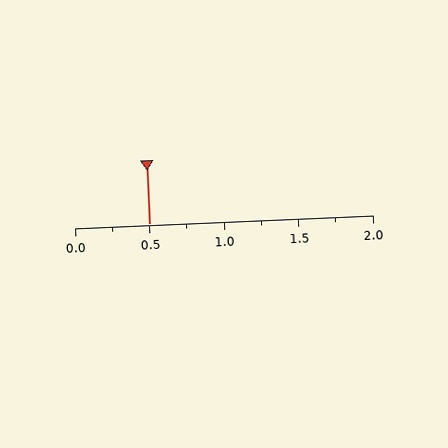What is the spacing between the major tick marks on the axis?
The major ticks are spaced 0.5 apart.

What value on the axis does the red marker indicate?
The marker indicates approximately 0.5.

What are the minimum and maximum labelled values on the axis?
The axis runs from 0.0 to 2.0.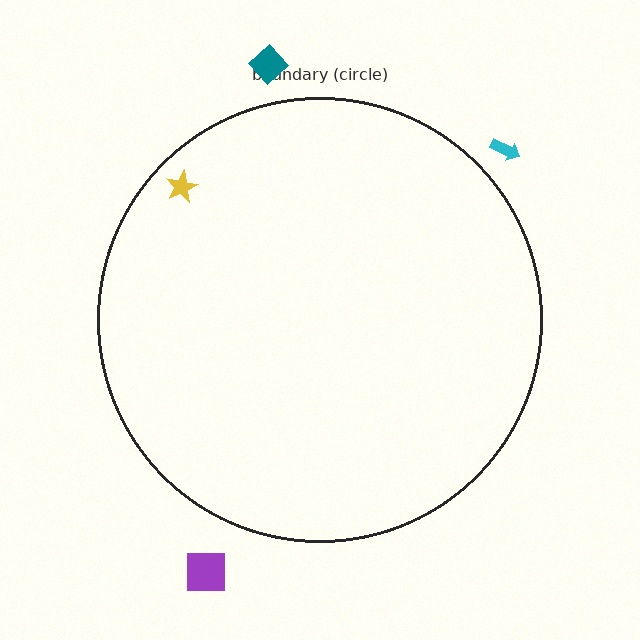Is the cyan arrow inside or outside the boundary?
Outside.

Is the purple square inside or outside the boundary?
Outside.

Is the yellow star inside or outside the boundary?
Inside.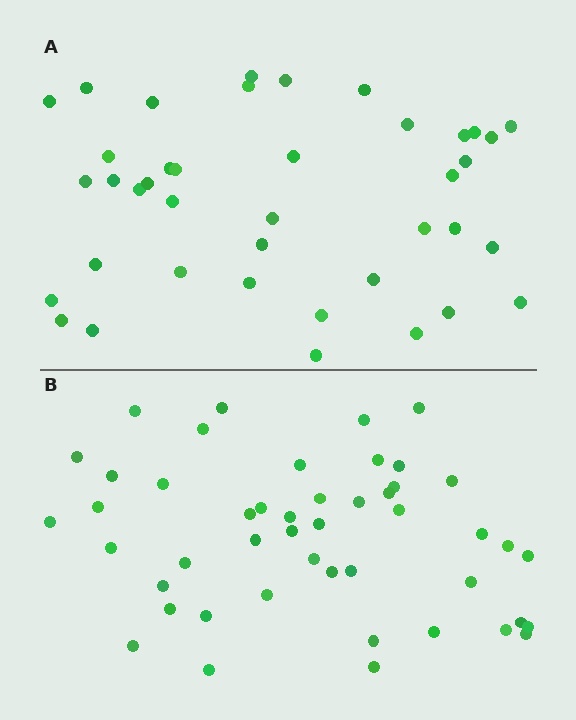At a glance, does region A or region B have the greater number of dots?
Region B (the bottom region) has more dots.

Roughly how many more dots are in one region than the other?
Region B has roughly 8 or so more dots than region A.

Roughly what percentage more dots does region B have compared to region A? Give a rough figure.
About 20% more.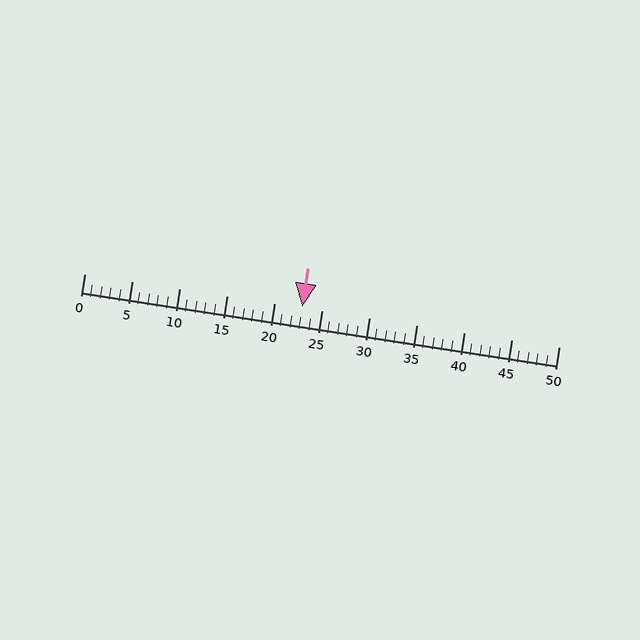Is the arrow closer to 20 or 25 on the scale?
The arrow is closer to 25.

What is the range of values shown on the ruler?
The ruler shows values from 0 to 50.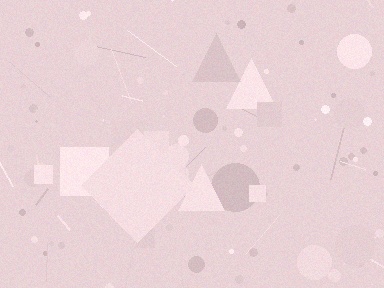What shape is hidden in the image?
A diamond is hidden in the image.